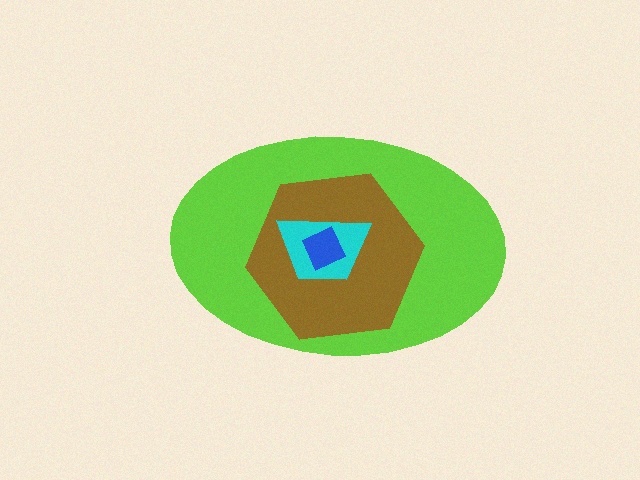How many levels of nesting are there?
4.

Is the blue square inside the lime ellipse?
Yes.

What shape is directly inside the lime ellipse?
The brown hexagon.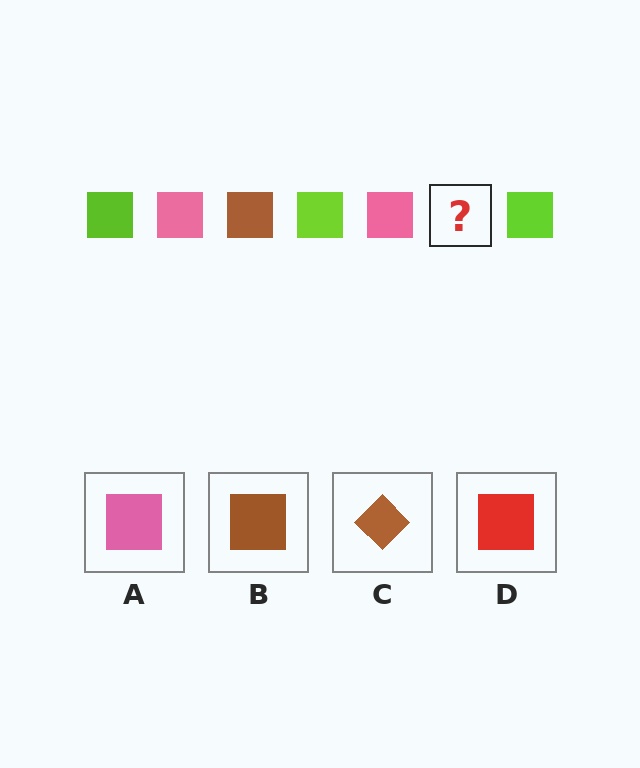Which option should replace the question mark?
Option B.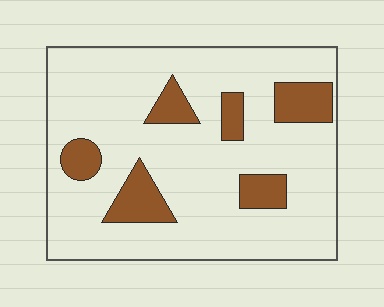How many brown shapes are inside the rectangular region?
6.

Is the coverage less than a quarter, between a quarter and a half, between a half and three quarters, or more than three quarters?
Less than a quarter.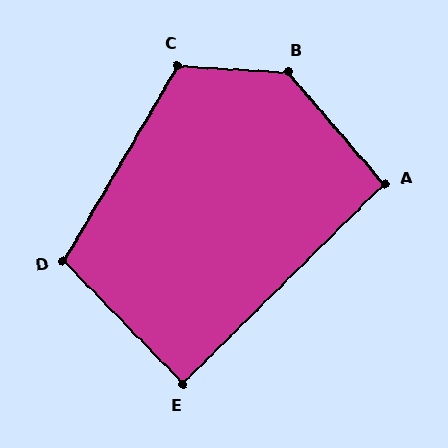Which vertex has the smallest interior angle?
E, at approximately 89 degrees.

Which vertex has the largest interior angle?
B, at approximately 134 degrees.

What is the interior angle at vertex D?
Approximately 105 degrees (obtuse).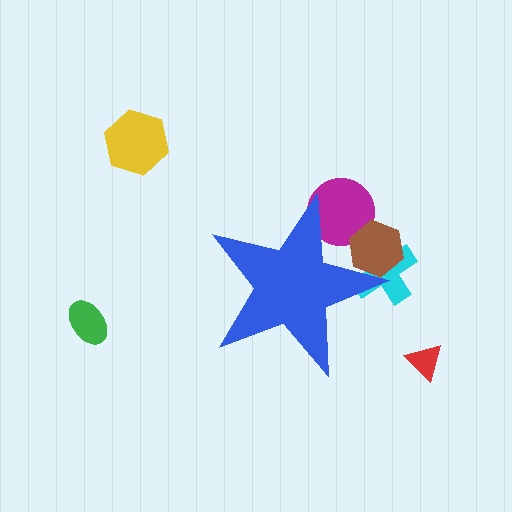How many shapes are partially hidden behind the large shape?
3 shapes are partially hidden.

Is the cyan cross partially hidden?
Yes, the cyan cross is partially hidden behind the blue star.